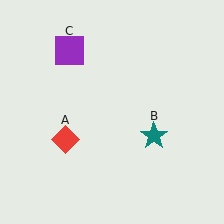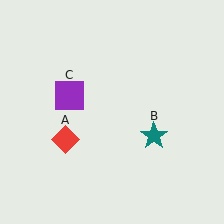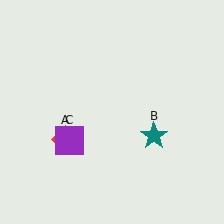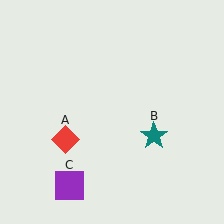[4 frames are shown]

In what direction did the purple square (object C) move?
The purple square (object C) moved down.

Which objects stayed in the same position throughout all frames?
Red diamond (object A) and teal star (object B) remained stationary.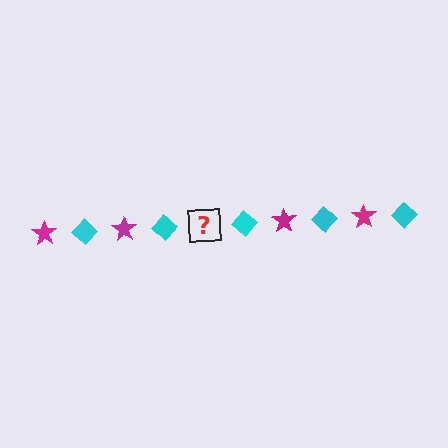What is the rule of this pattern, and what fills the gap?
The rule is that the pattern alternates between magenta star and cyan diamond. The gap should be filled with a magenta star.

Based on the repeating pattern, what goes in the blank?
The blank should be a magenta star.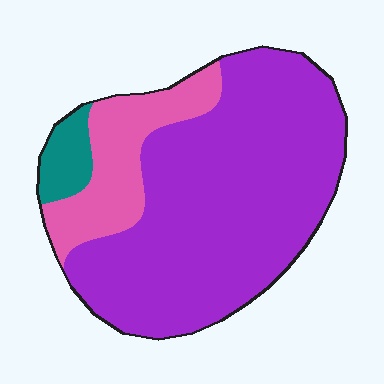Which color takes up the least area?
Teal, at roughly 5%.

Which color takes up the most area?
Purple, at roughly 75%.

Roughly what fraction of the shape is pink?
Pink covers 20% of the shape.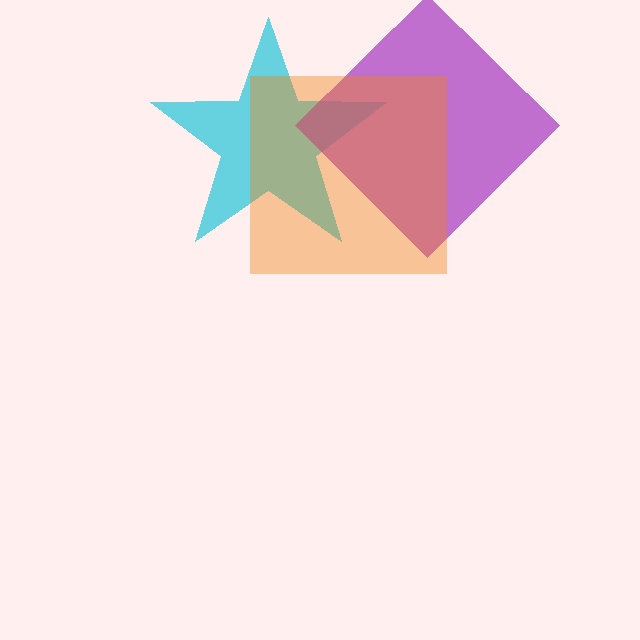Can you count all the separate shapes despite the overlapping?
Yes, there are 3 separate shapes.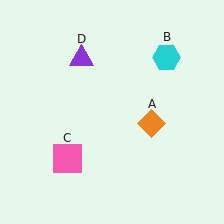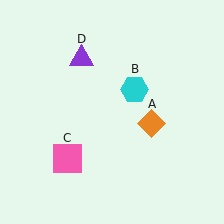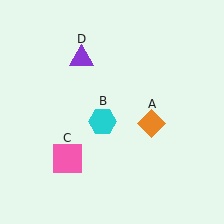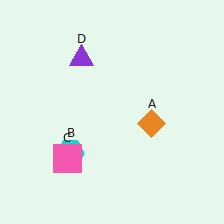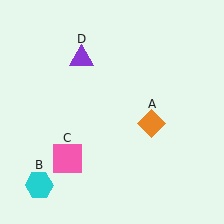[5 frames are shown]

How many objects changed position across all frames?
1 object changed position: cyan hexagon (object B).